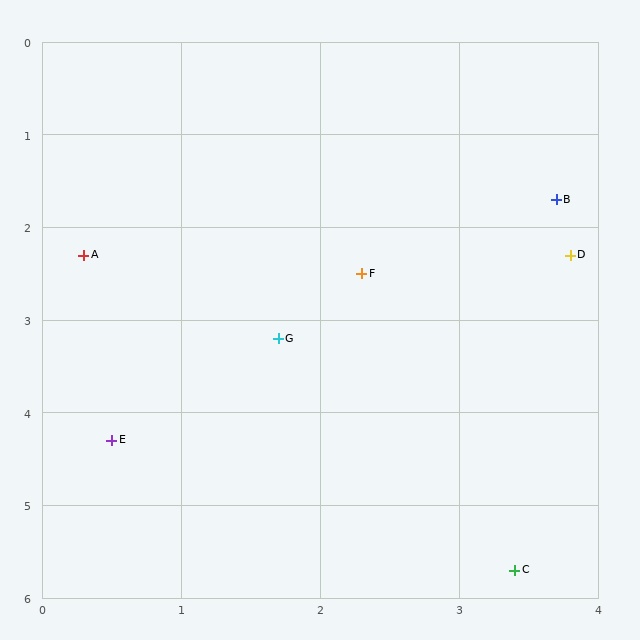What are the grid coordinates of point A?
Point A is at approximately (0.3, 2.3).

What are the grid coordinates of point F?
Point F is at approximately (2.3, 2.5).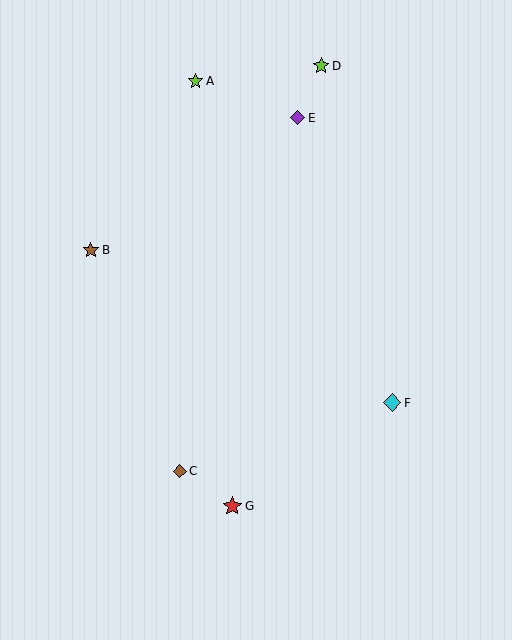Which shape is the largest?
The red star (labeled G) is the largest.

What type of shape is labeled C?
Shape C is a brown diamond.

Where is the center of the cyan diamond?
The center of the cyan diamond is at (392, 403).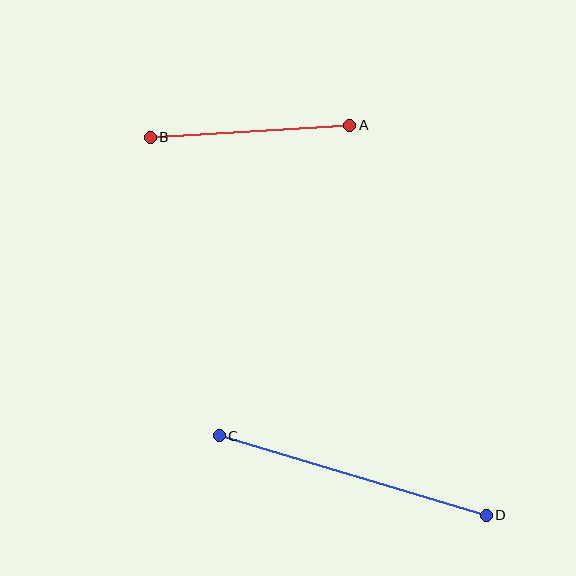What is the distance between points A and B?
The distance is approximately 200 pixels.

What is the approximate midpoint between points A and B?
The midpoint is at approximately (250, 131) pixels.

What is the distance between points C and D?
The distance is approximately 279 pixels.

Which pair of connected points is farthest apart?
Points C and D are farthest apart.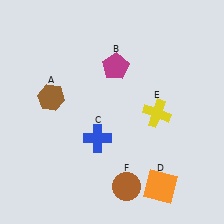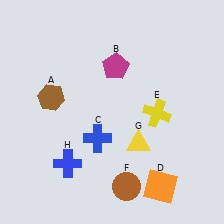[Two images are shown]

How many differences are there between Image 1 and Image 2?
There are 2 differences between the two images.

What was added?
A yellow triangle (G), a blue cross (H) were added in Image 2.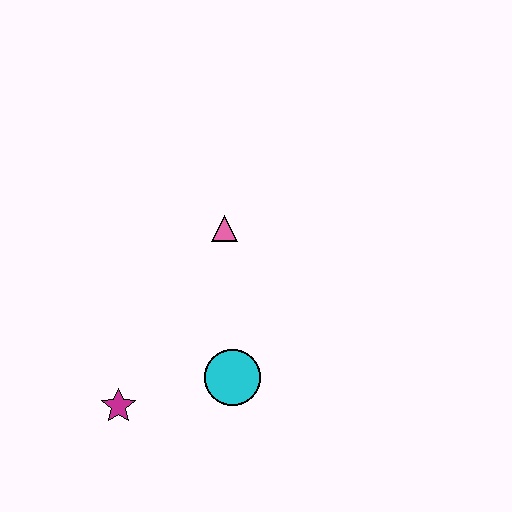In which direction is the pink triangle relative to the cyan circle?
The pink triangle is above the cyan circle.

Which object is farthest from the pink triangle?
The magenta star is farthest from the pink triangle.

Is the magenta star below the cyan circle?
Yes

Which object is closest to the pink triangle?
The cyan circle is closest to the pink triangle.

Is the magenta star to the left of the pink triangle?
Yes